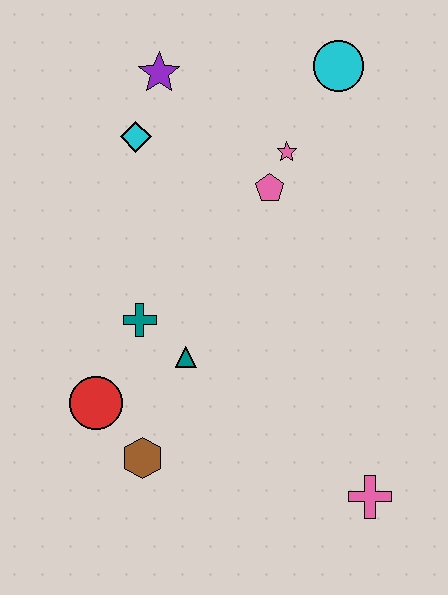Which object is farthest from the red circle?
The cyan circle is farthest from the red circle.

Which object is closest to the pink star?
The pink pentagon is closest to the pink star.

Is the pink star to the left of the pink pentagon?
No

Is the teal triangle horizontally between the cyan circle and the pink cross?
No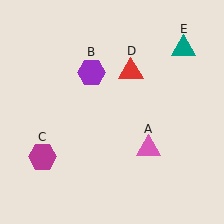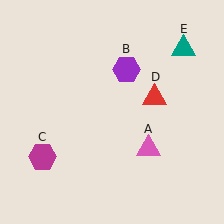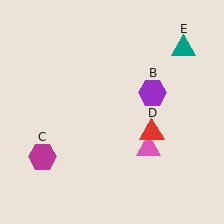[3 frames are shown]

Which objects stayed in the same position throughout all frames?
Pink triangle (object A) and magenta hexagon (object C) and teal triangle (object E) remained stationary.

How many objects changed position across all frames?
2 objects changed position: purple hexagon (object B), red triangle (object D).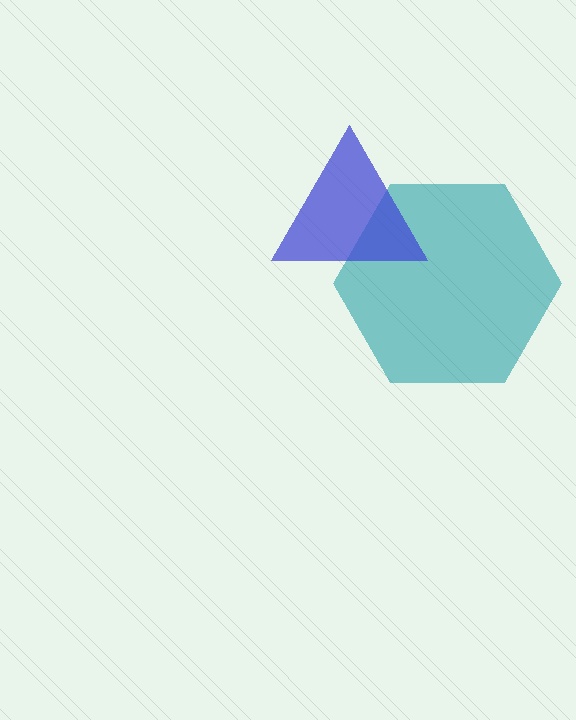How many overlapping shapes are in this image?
There are 2 overlapping shapes in the image.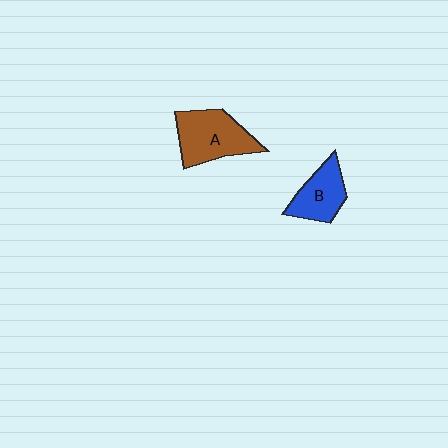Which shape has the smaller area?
Shape B (blue).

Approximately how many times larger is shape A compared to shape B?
Approximately 1.4 times.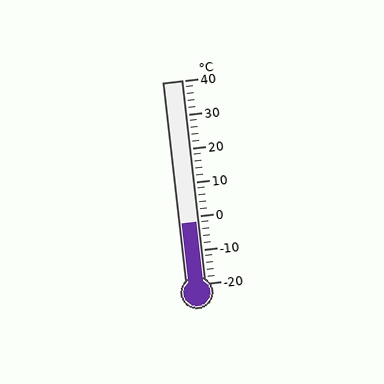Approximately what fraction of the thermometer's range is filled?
The thermometer is filled to approximately 30% of its range.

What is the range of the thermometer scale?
The thermometer scale ranges from -20°C to 40°C.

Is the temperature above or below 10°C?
The temperature is below 10°C.